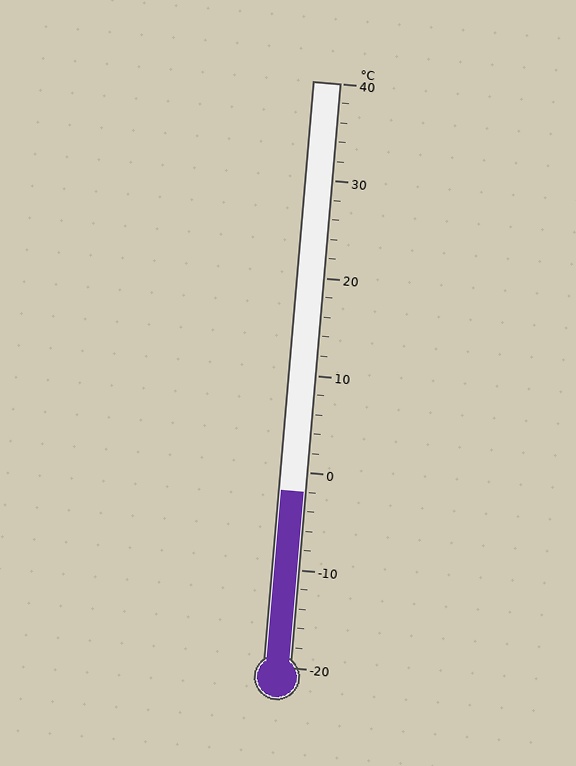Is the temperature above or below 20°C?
The temperature is below 20°C.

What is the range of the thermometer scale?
The thermometer scale ranges from -20°C to 40°C.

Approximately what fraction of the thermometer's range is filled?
The thermometer is filled to approximately 30% of its range.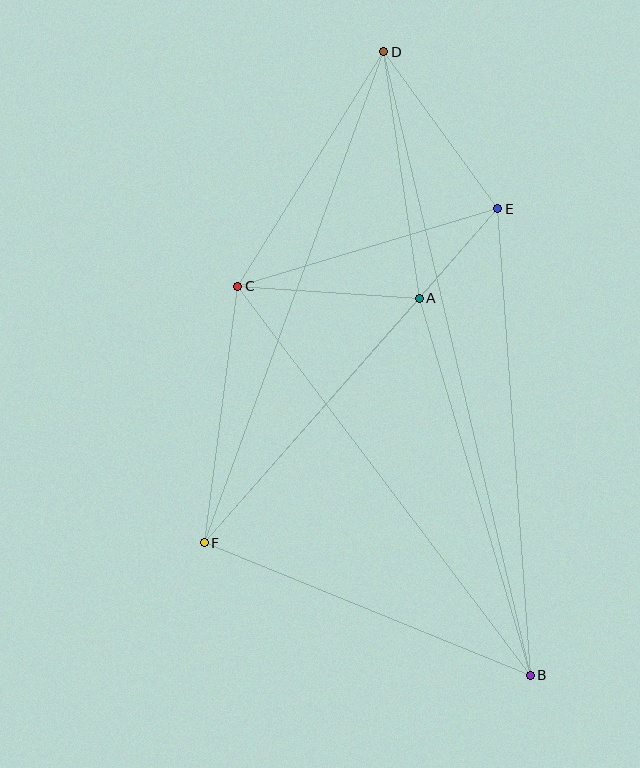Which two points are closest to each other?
Points A and E are closest to each other.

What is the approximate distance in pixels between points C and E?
The distance between C and E is approximately 271 pixels.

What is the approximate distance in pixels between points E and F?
The distance between E and F is approximately 445 pixels.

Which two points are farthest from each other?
Points B and D are farthest from each other.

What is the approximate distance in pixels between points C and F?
The distance between C and F is approximately 259 pixels.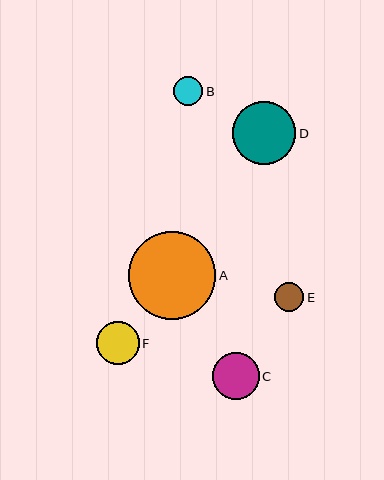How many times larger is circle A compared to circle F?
Circle A is approximately 2.0 times the size of circle F.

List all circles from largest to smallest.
From largest to smallest: A, D, C, F, E, B.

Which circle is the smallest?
Circle B is the smallest with a size of approximately 30 pixels.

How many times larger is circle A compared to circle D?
Circle A is approximately 1.4 times the size of circle D.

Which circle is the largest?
Circle A is the largest with a size of approximately 88 pixels.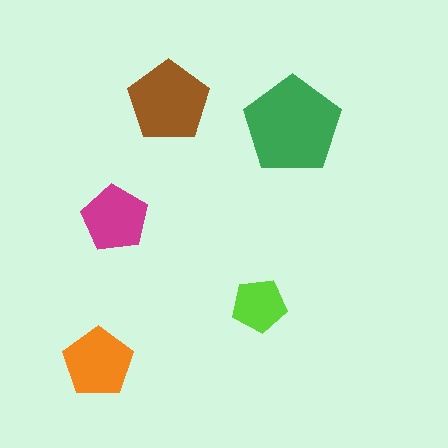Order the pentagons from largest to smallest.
the green one, the brown one, the orange one, the magenta one, the lime one.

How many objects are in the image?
There are 5 objects in the image.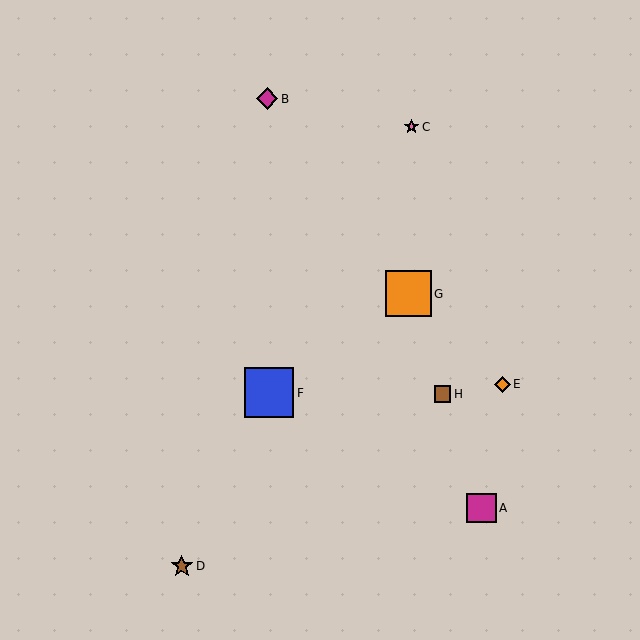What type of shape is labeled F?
Shape F is a blue square.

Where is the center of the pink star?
The center of the pink star is at (412, 127).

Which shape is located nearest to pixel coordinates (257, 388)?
The blue square (labeled F) at (269, 393) is nearest to that location.